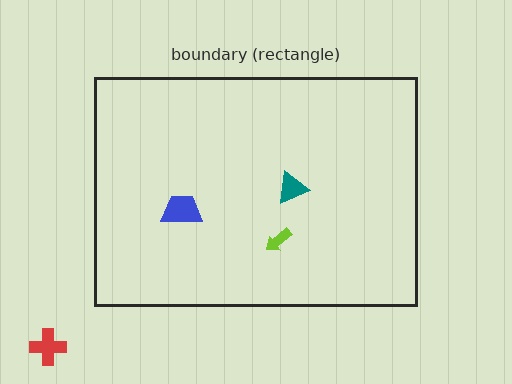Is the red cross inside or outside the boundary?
Outside.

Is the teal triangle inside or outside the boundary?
Inside.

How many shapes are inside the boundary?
3 inside, 1 outside.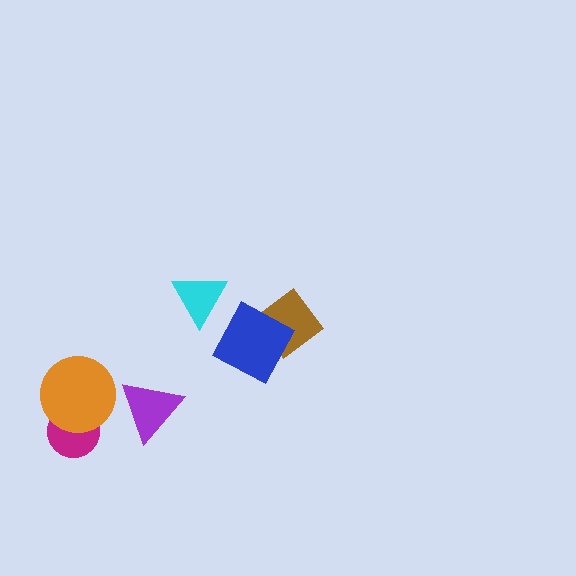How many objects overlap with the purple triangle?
0 objects overlap with the purple triangle.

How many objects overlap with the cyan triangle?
0 objects overlap with the cyan triangle.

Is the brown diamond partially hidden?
Yes, it is partially covered by another shape.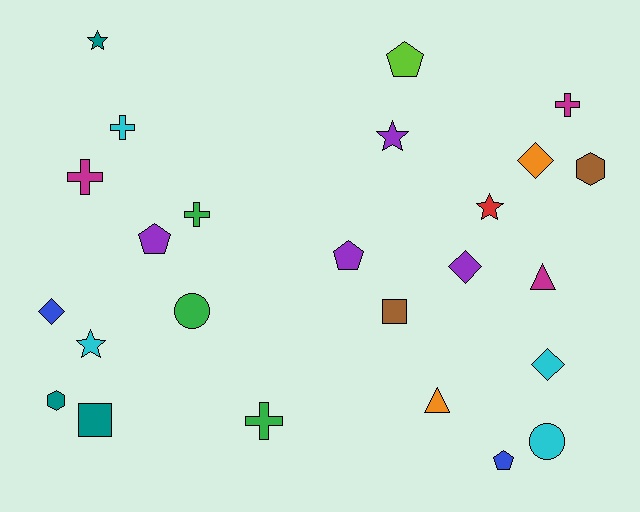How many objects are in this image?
There are 25 objects.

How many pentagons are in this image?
There are 4 pentagons.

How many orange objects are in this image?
There are 2 orange objects.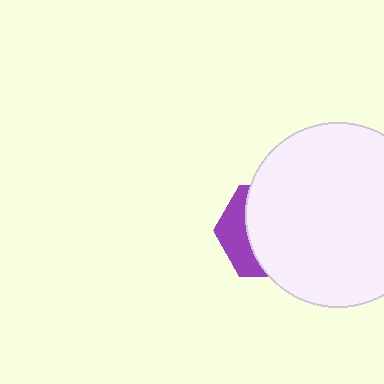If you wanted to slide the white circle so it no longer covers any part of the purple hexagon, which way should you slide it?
Slide it right — that is the most direct way to separate the two shapes.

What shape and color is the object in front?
The object in front is a white circle.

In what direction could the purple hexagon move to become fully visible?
The purple hexagon could move left. That would shift it out from behind the white circle entirely.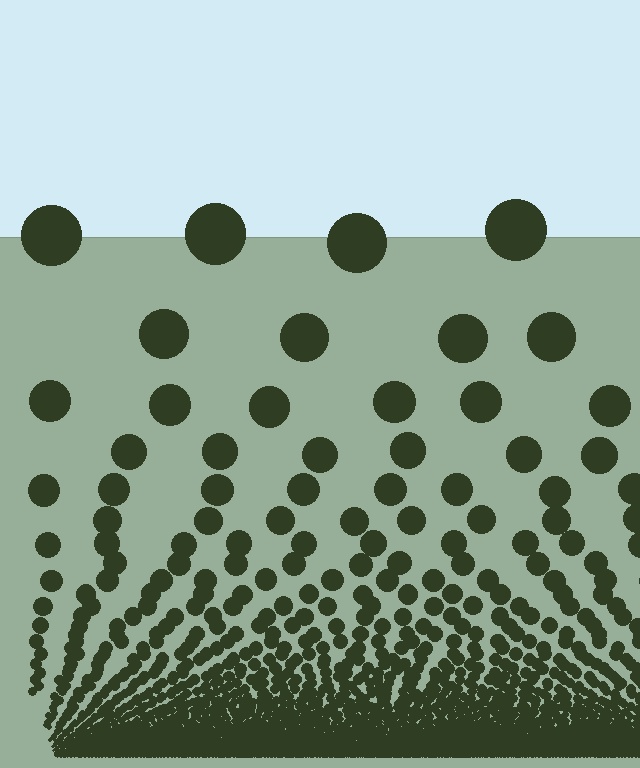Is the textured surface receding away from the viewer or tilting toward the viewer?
The surface appears to tilt toward the viewer. Texture elements get larger and sparser toward the top.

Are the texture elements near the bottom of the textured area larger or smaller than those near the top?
Smaller. The gradient is inverted — elements near the bottom are smaller and denser.